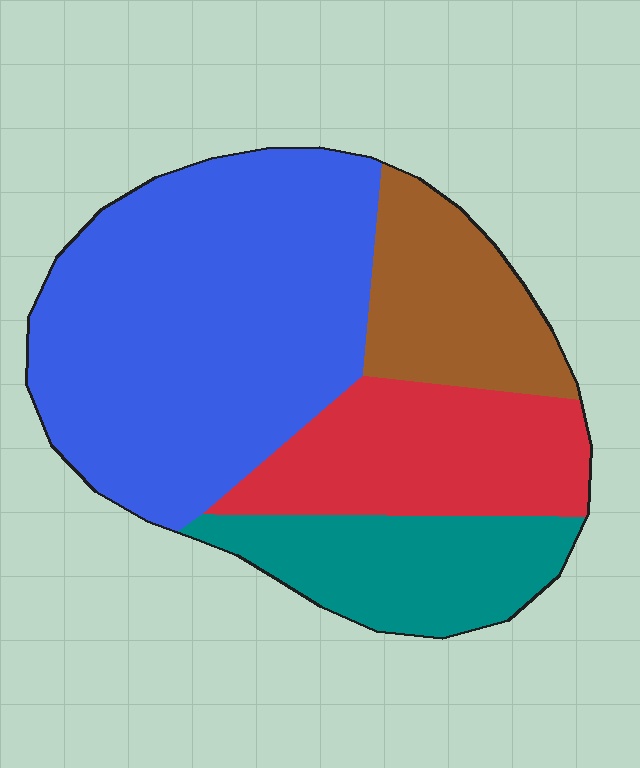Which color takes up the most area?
Blue, at roughly 50%.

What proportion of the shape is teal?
Teal covers 16% of the shape.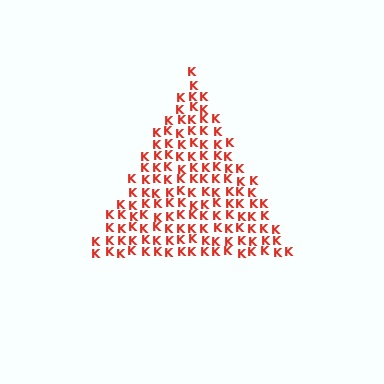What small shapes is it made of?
It is made of small letter K's.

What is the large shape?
The large shape is a triangle.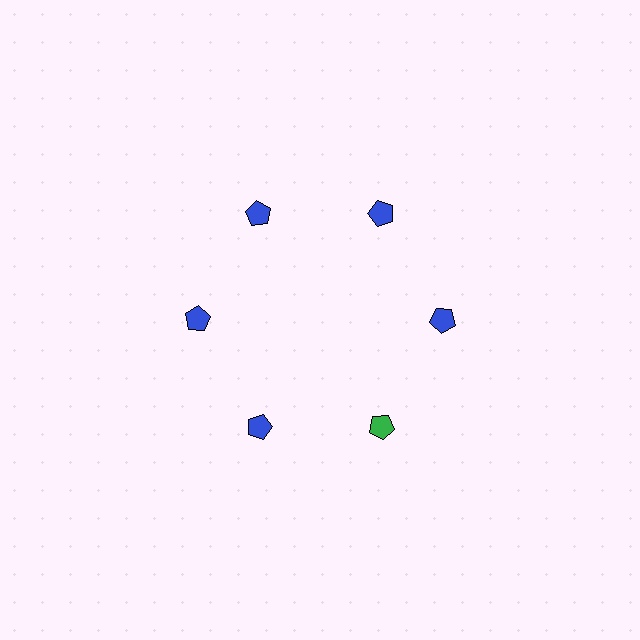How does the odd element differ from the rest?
It has a different color: green instead of blue.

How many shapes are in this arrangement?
There are 6 shapes arranged in a ring pattern.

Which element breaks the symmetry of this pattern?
The green pentagon at roughly the 5 o'clock position breaks the symmetry. All other shapes are blue pentagons.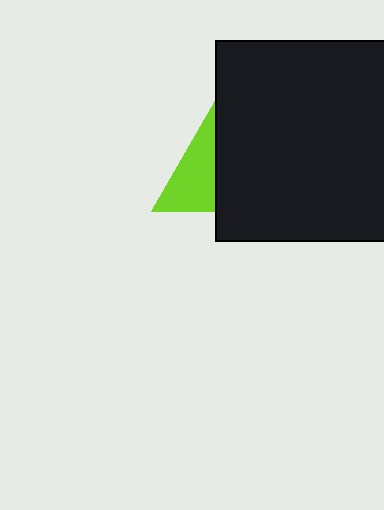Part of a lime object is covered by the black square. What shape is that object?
It is a triangle.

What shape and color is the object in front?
The object in front is a black square.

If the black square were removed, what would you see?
You would see the complete lime triangle.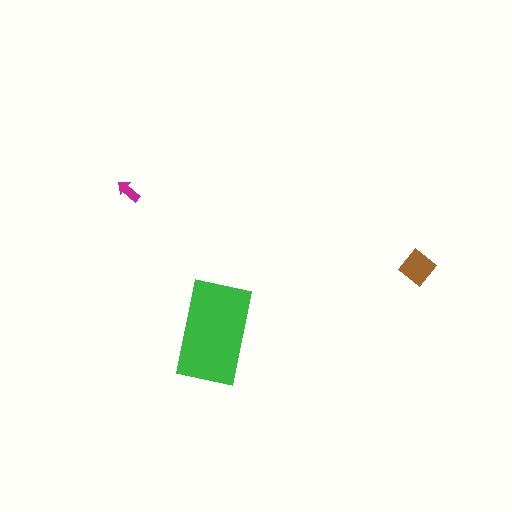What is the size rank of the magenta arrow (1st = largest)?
3rd.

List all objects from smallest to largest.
The magenta arrow, the brown diamond, the green rectangle.